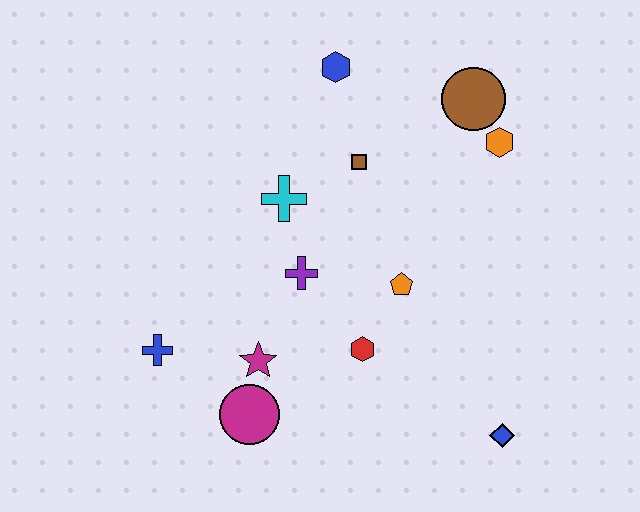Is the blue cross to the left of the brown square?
Yes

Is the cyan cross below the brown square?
Yes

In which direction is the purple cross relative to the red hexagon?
The purple cross is above the red hexagon.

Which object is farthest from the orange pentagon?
The blue cross is farthest from the orange pentagon.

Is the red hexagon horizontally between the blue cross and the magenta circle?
No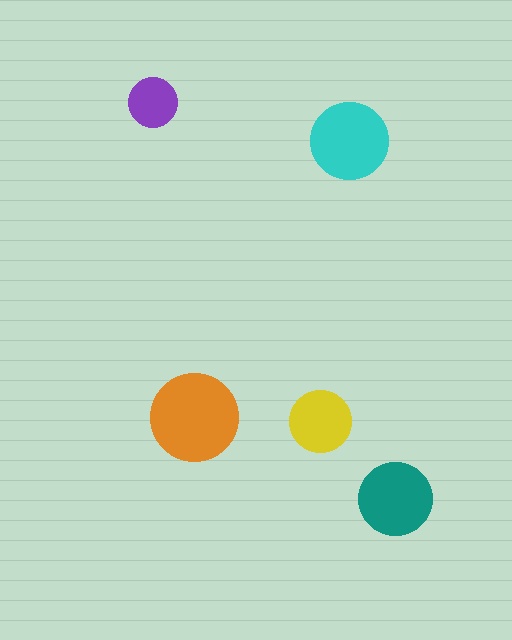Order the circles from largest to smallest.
the orange one, the cyan one, the teal one, the yellow one, the purple one.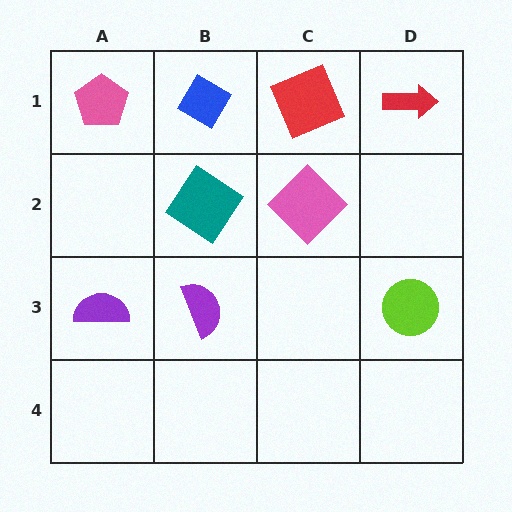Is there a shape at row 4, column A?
No, that cell is empty.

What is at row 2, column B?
A teal diamond.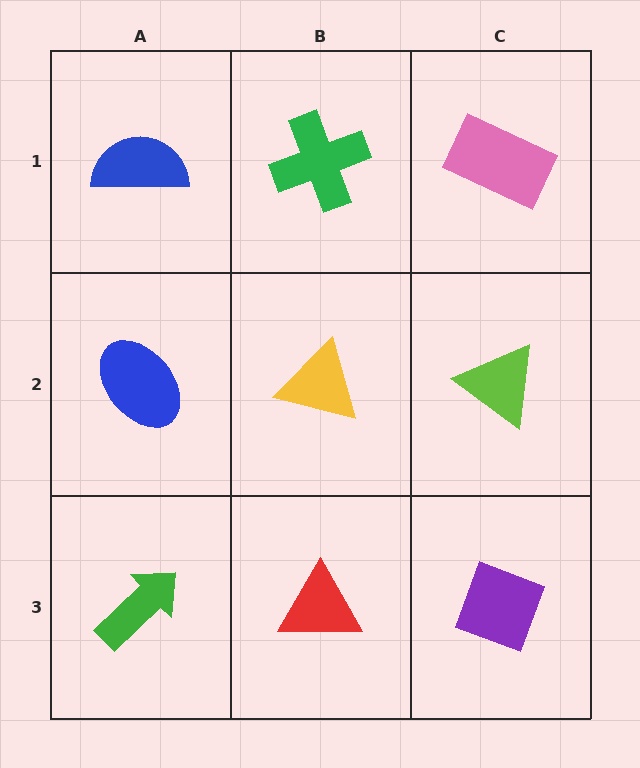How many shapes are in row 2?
3 shapes.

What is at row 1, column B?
A green cross.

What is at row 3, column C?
A purple diamond.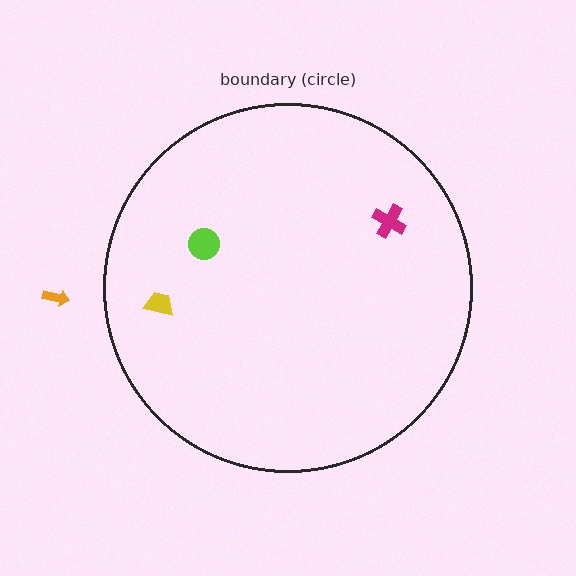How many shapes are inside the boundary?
3 inside, 1 outside.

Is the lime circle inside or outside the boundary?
Inside.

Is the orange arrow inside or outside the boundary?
Outside.